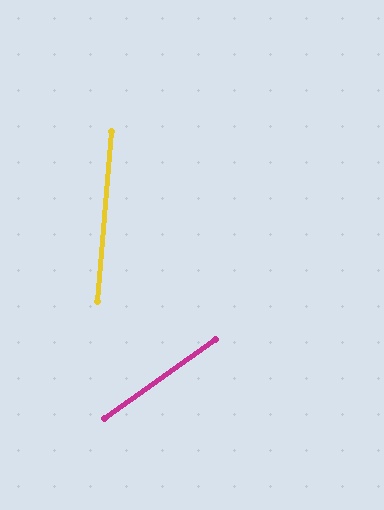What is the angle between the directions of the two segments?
Approximately 50 degrees.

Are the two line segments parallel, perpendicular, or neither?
Neither parallel nor perpendicular — they differ by about 50°.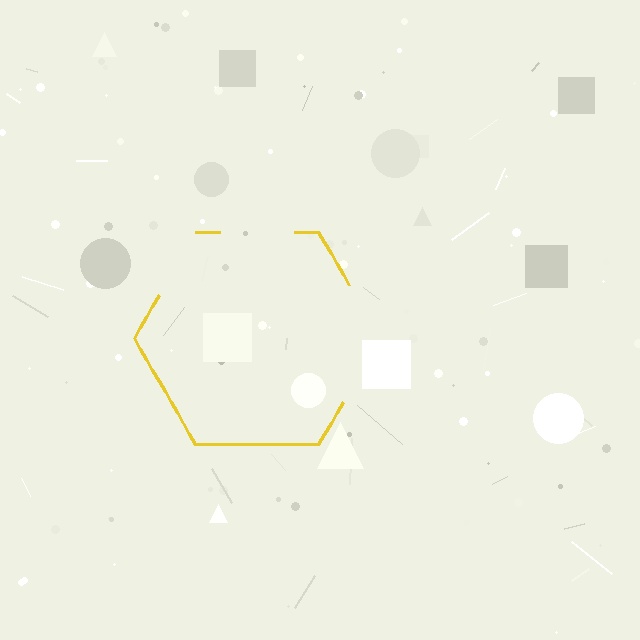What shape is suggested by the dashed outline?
The dashed outline suggests a hexagon.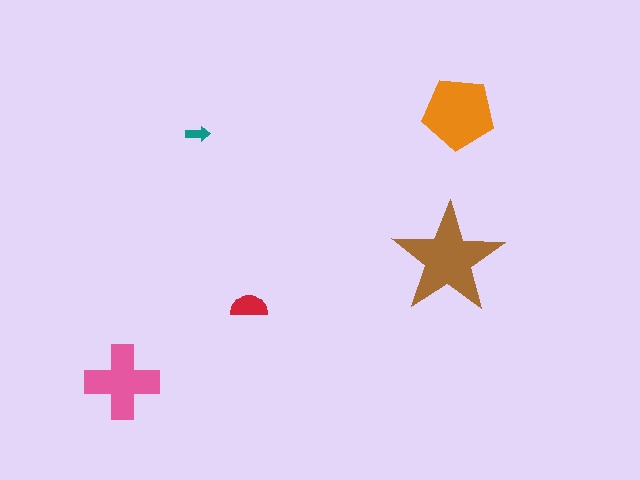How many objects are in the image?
There are 5 objects in the image.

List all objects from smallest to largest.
The teal arrow, the red semicircle, the pink cross, the orange pentagon, the brown star.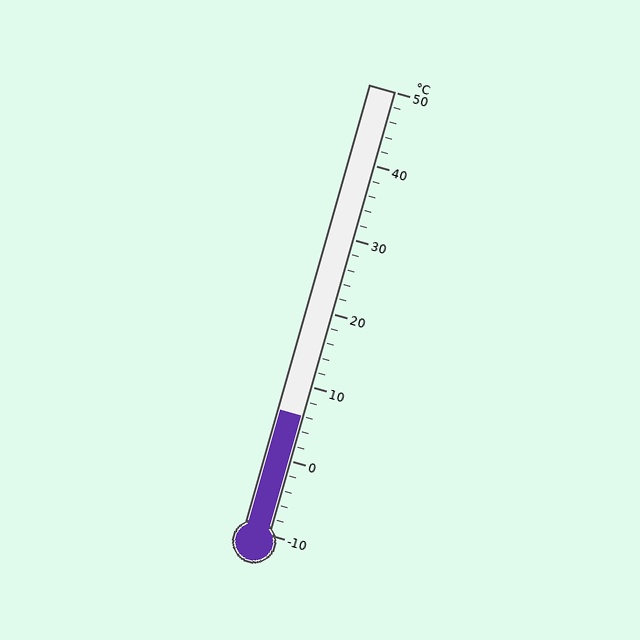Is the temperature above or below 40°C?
The temperature is below 40°C.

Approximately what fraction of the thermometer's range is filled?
The thermometer is filled to approximately 25% of its range.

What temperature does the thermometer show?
The thermometer shows approximately 6°C.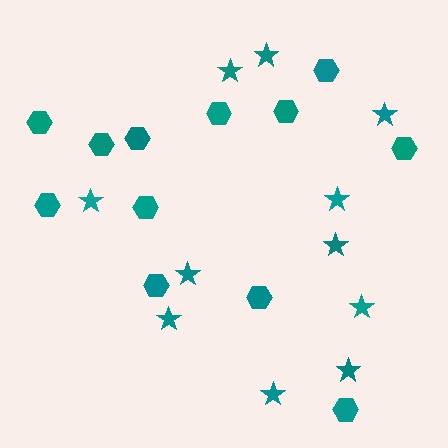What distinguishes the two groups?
There are 2 groups: one group of hexagons (12) and one group of stars (11).